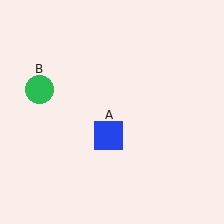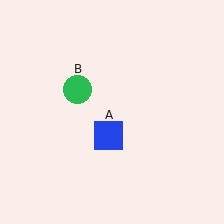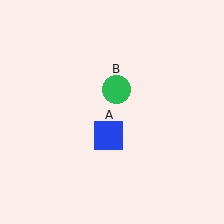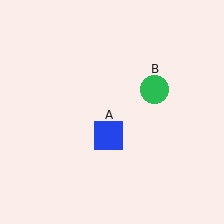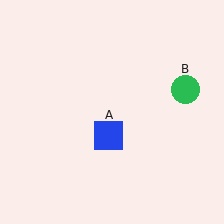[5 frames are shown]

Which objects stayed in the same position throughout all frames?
Blue square (object A) remained stationary.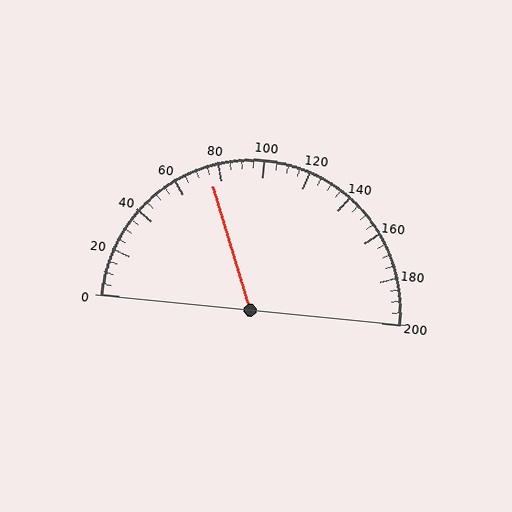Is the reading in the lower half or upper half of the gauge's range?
The reading is in the lower half of the range (0 to 200).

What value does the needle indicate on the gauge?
The needle indicates approximately 75.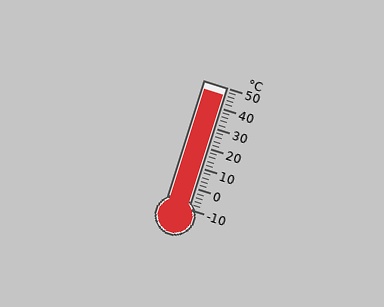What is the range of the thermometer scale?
The thermometer scale ranges from -10°C to 50°C.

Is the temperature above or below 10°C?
The temperature is above 10°C.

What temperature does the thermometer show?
The thermometer shows approximately 46°C.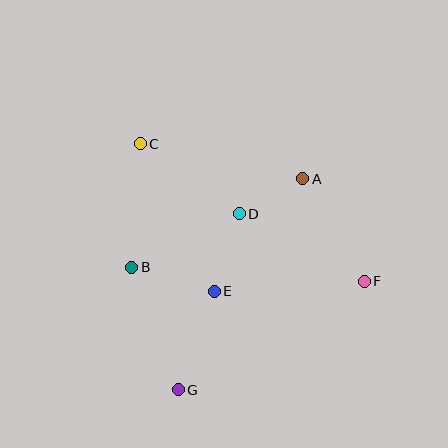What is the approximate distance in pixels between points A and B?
The distance between A and B is approximately 193 pixels.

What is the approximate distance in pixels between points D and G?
The distance between D and G is approximately 186 pixels.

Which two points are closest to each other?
Points A and D are closest to each other.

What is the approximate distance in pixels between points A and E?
The distance between A and E is approximately 143 pixels.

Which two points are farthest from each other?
Points C and F are farthest from each other.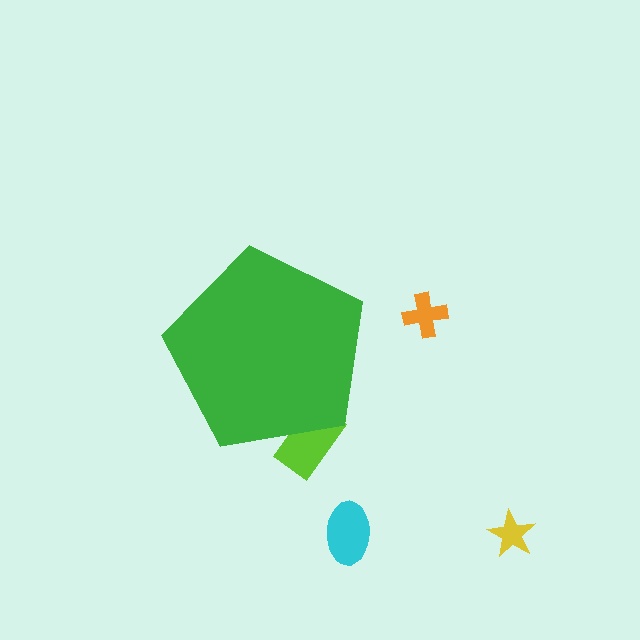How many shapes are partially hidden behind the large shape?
1 shape is partially hidden.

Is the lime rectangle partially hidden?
Yes, the lime rectangle is partially hidden behind the green pentagon.